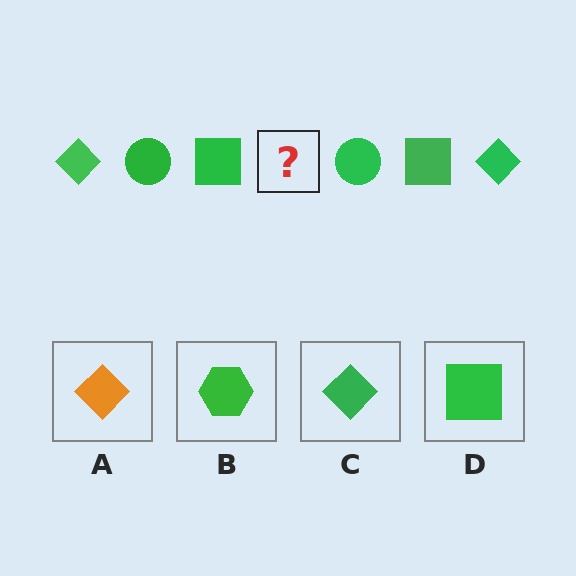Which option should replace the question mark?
Option C.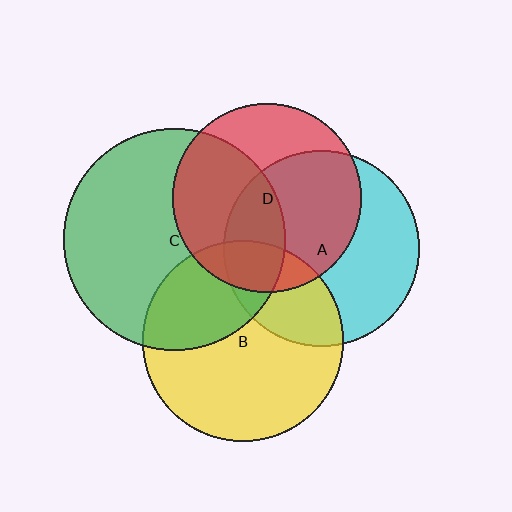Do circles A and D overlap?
Yes.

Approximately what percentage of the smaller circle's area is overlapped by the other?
Approximately 55%.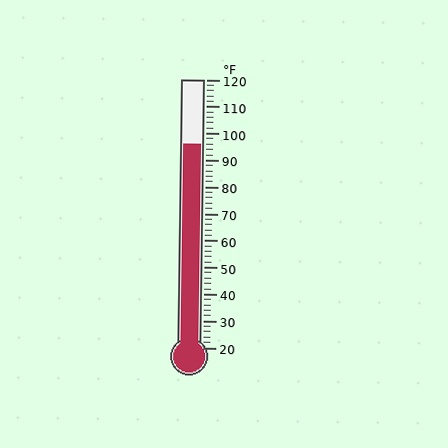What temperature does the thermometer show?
The thermometer shows approximately 96°F.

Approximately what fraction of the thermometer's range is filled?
The thermometer is filled to approximately 75% of its range.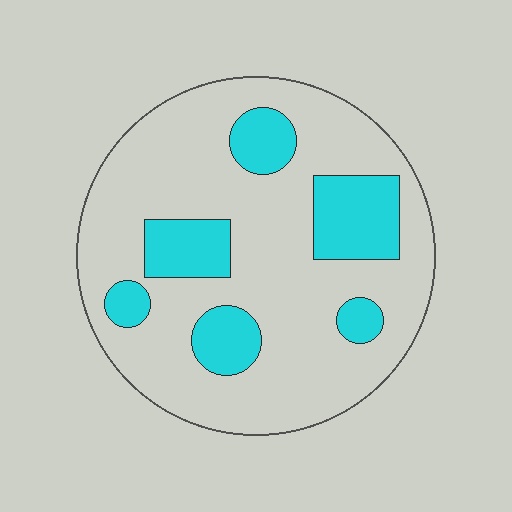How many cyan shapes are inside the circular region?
6.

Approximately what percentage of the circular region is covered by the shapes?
Approximately 25%.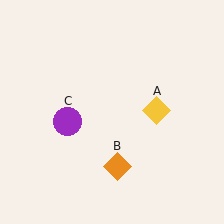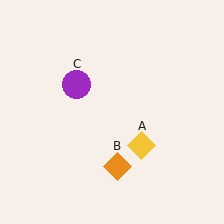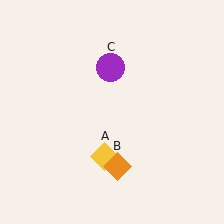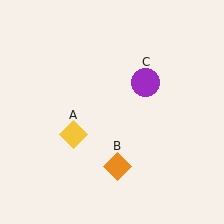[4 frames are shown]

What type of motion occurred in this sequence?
The yellow diamond (object A), purple circle (object C) rotated clockwise around the center of the scene.